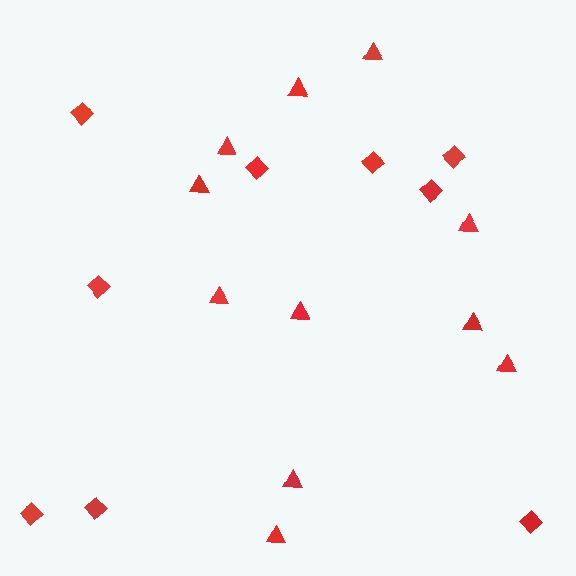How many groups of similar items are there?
There are 2 groups: one group of diamonds (9) and one group of triangles (11).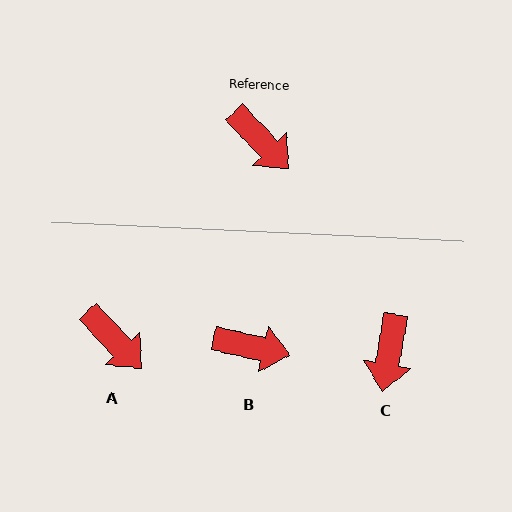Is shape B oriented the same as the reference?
No, it is off by about 34 degrees.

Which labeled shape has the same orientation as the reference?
A.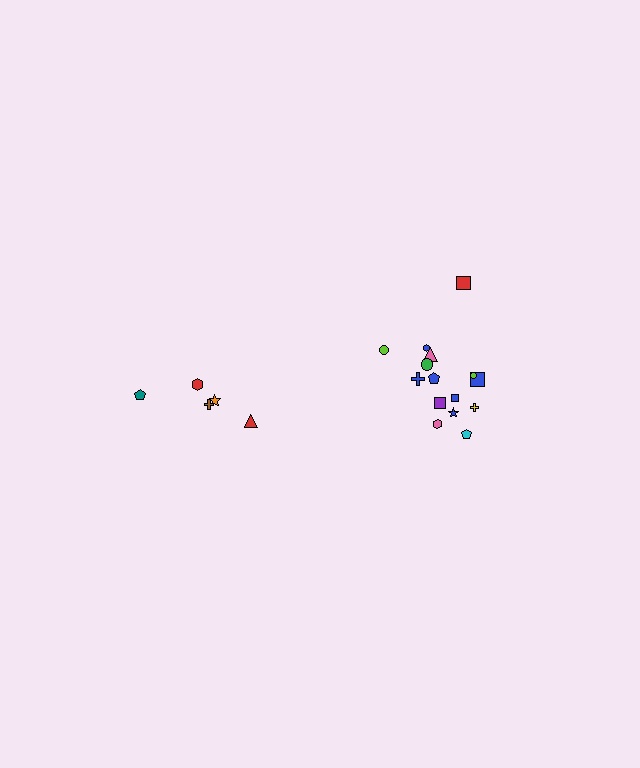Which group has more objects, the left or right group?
The right group.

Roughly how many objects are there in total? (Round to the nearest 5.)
Roughly 20 objects in total.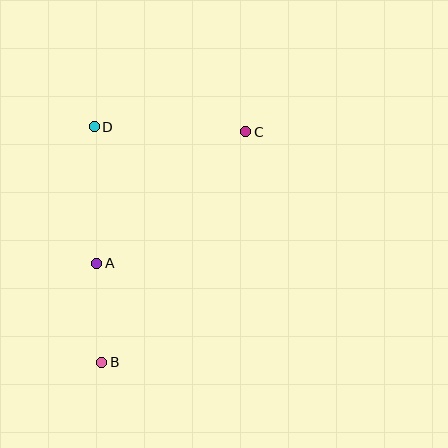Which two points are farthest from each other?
Points B and C are farthest from each other.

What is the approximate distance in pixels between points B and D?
The distance between B and D is approximately 236 pixels.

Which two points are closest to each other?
Points A and B are closest to each other.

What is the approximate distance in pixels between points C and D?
The distance between C and D is approximately 151 pixels.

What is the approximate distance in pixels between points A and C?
The distance between A and C is approximately 199 pixels.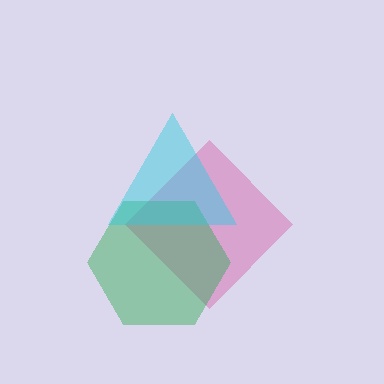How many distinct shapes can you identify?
There are 3 distinct shapes: a pink diamond, a green hexagon, a cyan triangle.